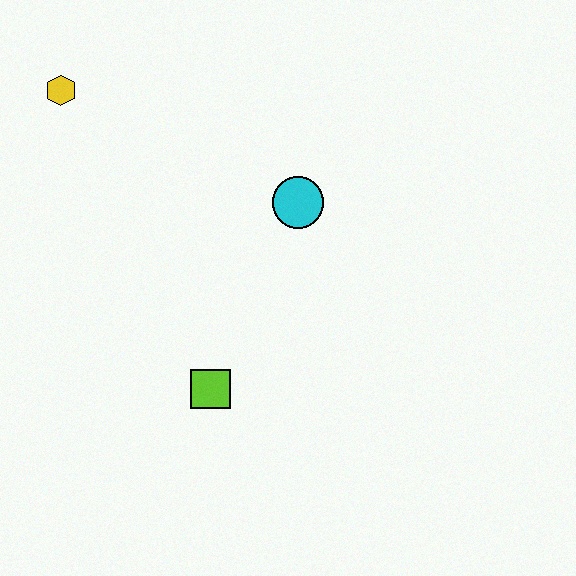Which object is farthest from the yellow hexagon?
The lime square is farthest from the yellow hexagon.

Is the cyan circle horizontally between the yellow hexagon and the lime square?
No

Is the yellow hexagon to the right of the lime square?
No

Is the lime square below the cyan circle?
Yes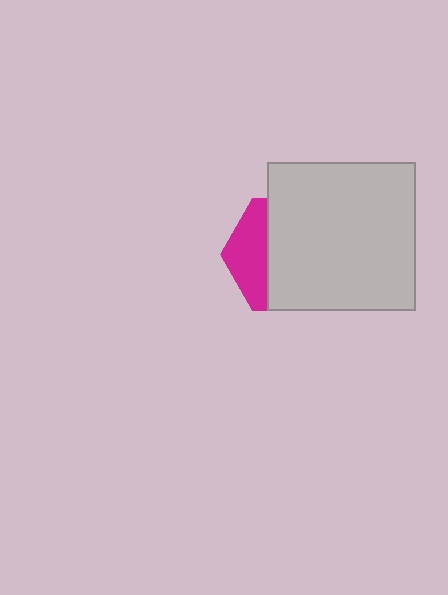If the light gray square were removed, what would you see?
You would see the complete magenta hexagon.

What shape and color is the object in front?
The object in front is a light gray square.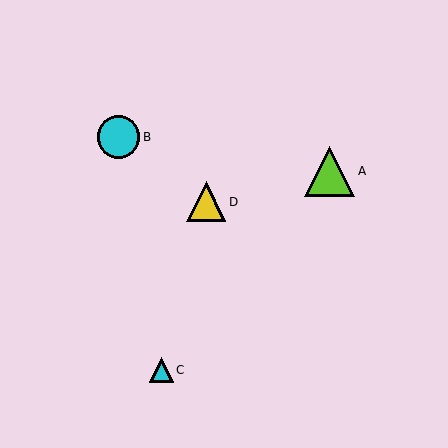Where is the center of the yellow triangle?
The center of the yellow triangle is at (206, 202).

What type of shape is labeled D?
Shape D is a yellow triangle.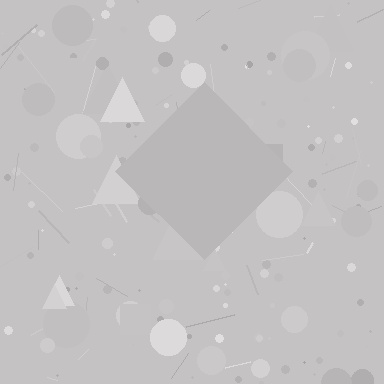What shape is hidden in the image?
A diamond is hidden in the image.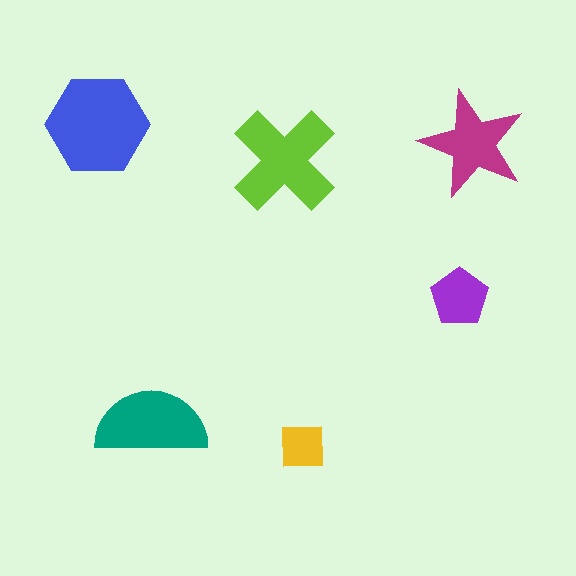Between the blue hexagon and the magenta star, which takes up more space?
The blue hexagon.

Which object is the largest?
The blue hexagon.